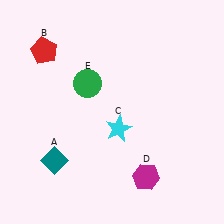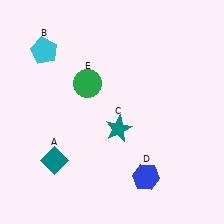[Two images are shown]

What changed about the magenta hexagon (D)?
In Image 1, D is magenta. In Image 2, it changed to blue.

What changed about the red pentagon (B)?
In Image 1, B is red. In Image 2, it changed to cyan.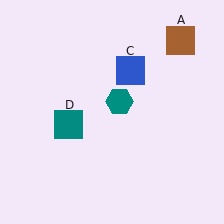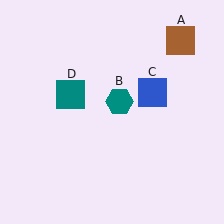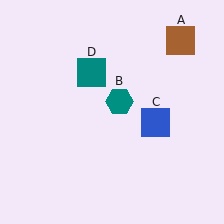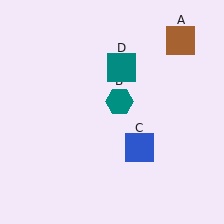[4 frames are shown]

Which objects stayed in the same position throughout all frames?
Brown square (object A) and teal hexagon (object B) remained stationary.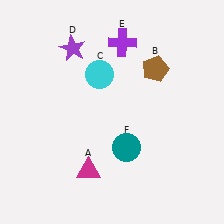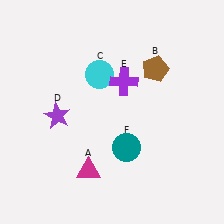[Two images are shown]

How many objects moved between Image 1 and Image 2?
2 objects moved between the two images.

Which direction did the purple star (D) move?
The purple star (D) moved down.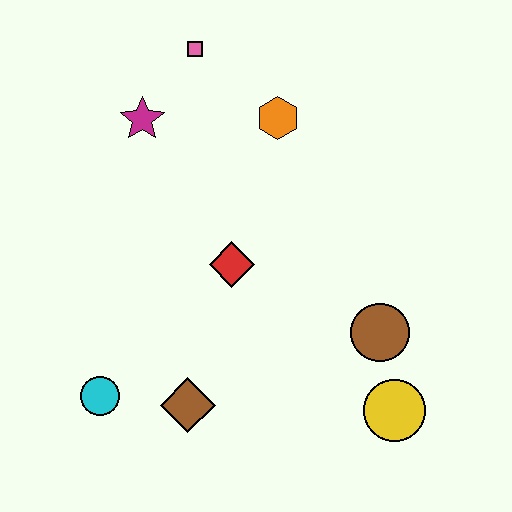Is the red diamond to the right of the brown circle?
No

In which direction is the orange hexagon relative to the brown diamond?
The orange hexagon is above the brown diamond.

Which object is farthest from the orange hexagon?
The cyan circle is farthest from the orange hexagon.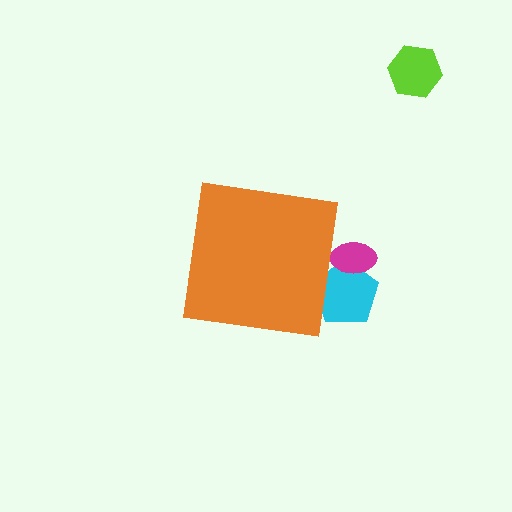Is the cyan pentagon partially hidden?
Yes, the cyan pentagon is partially hidden behind the orange square.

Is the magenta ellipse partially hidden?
Yes, the magenta ellipse is partially hidden behind the orange square.